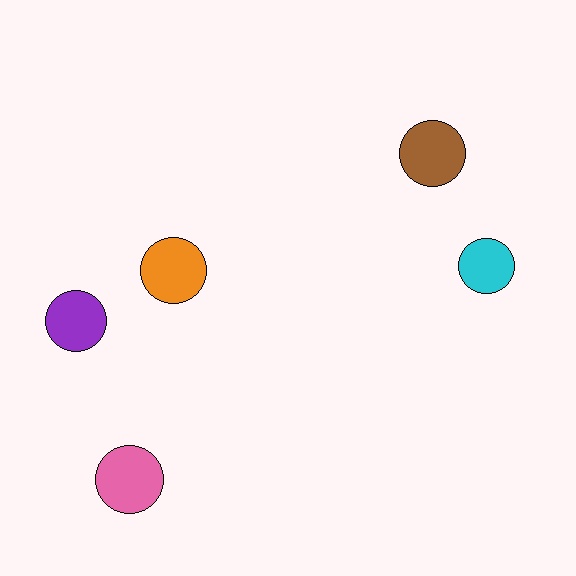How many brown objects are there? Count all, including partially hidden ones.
There is 1 brown object.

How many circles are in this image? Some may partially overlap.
There are 5 circles.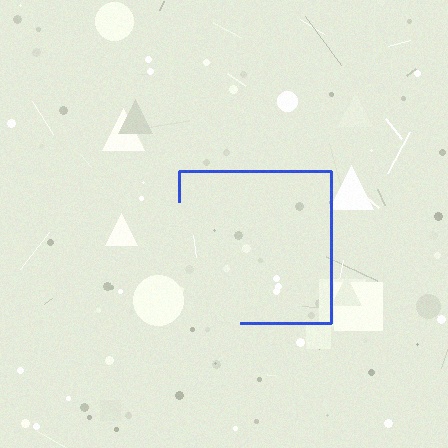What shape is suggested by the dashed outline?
The dashed outline suggests a square.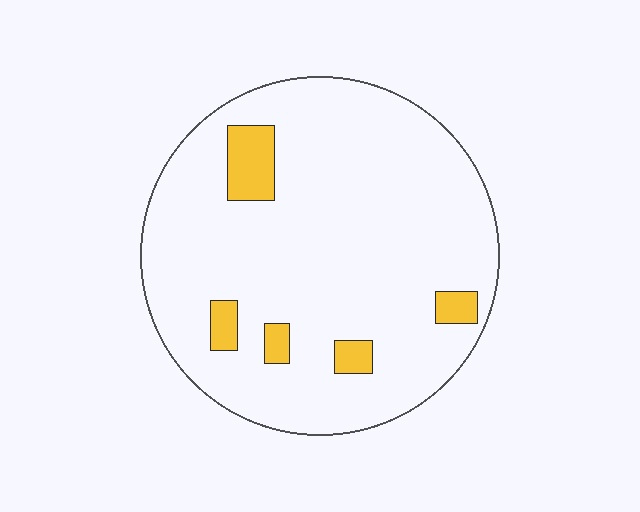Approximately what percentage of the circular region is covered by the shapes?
Approximately 10%.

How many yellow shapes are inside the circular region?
5.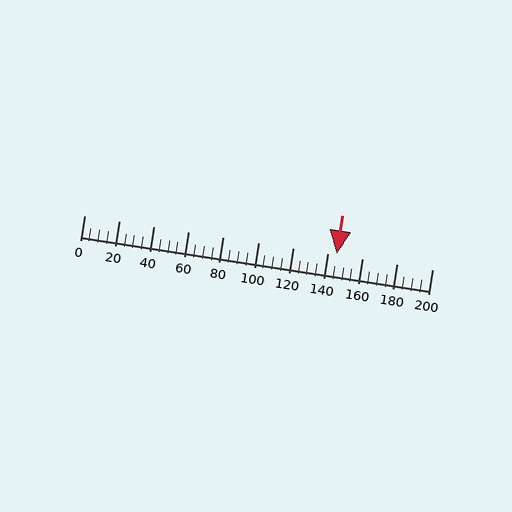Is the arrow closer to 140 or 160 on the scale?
The arrow is closer to 140.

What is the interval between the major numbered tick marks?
The major tick marks are spaced 20 units apart.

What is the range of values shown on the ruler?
The ruler shows values from 0 to 200.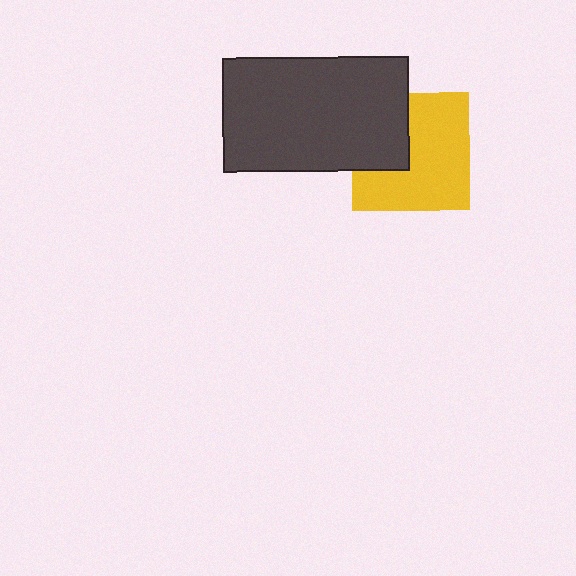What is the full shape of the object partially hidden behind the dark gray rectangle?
The partially hidden object is a yellow square.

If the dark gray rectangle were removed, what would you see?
You would see the complete yellow square.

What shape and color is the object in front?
The object in front is a dark gray rectangle.